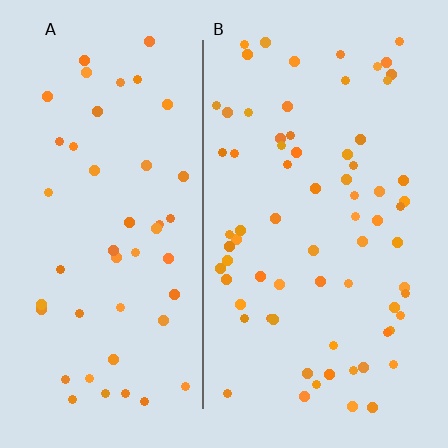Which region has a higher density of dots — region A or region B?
B (the right).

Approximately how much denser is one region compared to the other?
Approximately 1.5× — region B over region A.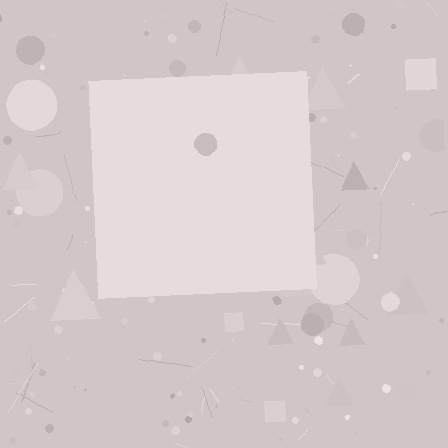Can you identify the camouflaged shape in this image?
The camouflaged shape is a square.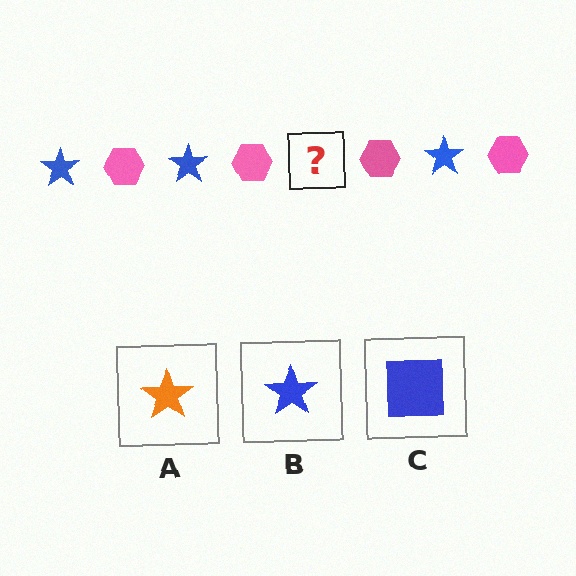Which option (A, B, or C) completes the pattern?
B.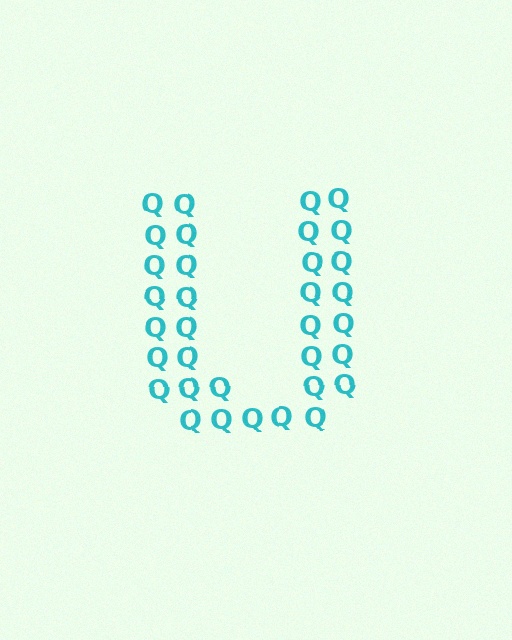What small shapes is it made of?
It is made of small letter Q's.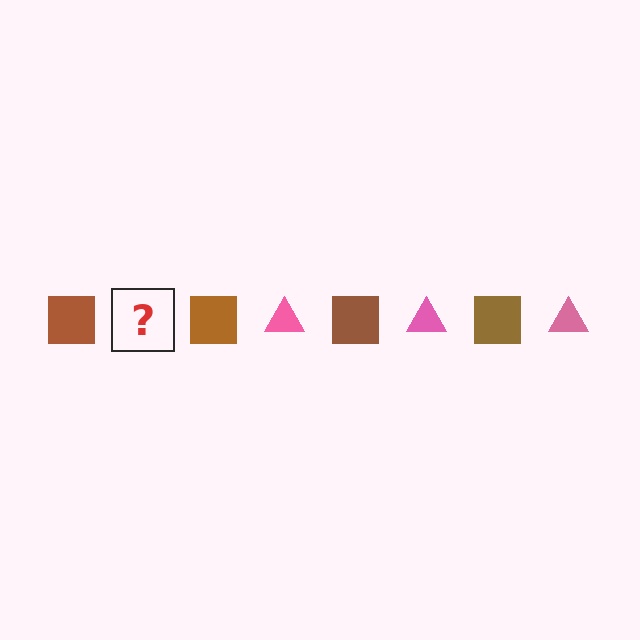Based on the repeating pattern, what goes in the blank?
The blank should be a pink triangle.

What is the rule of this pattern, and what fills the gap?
The rule is that the pattern alternates between brown square and pink triangle. The gap should be filled with a pink triangle.